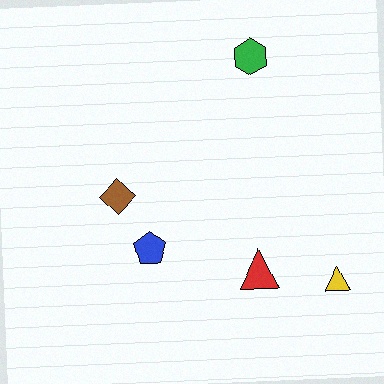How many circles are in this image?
There are no circles.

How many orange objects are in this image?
There are no orange objects.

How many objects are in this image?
There are 5 objects.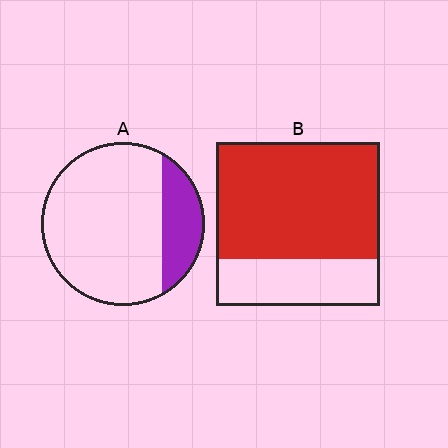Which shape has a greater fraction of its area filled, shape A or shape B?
Shape B.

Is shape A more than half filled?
No.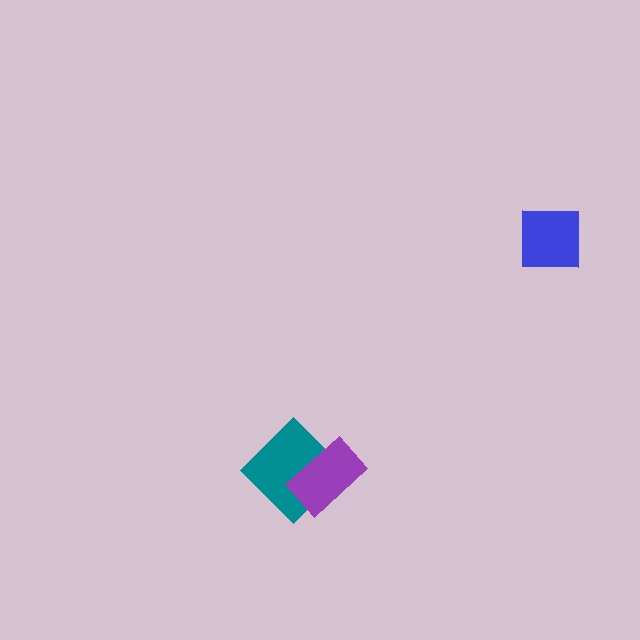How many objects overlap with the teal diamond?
1 object overlaps with the teal diamond.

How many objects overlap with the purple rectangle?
1 object overlaps with the purple rectangle.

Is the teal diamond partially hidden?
Yes, it is partially covered by another shape.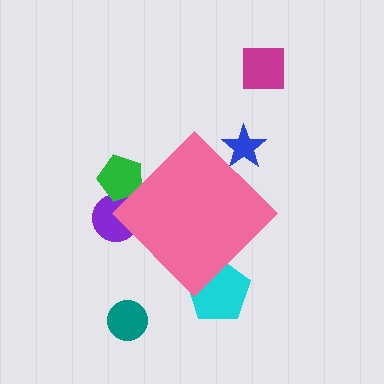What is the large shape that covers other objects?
A pink diamond.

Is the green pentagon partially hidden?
Yes, the green pentagon is partially hidden behind the pink diamond.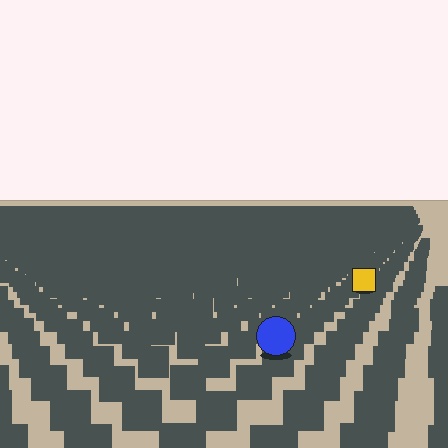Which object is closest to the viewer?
The blue circle is closest. The texture marks near it are larger and more spread out.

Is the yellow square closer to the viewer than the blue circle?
No. The blue circle is closer — you can tell from the texture gradient: the ground texture is coarser near it.